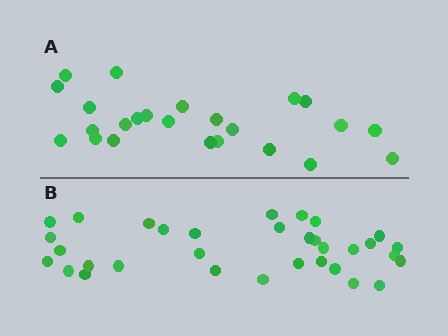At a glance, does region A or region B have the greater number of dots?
Region B (the bottom region) has more dots.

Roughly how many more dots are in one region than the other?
Region B has roughly 8 or so more dots than region A.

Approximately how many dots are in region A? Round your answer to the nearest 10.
About 20 dots. (The exact count is 24, which rounds to 20.)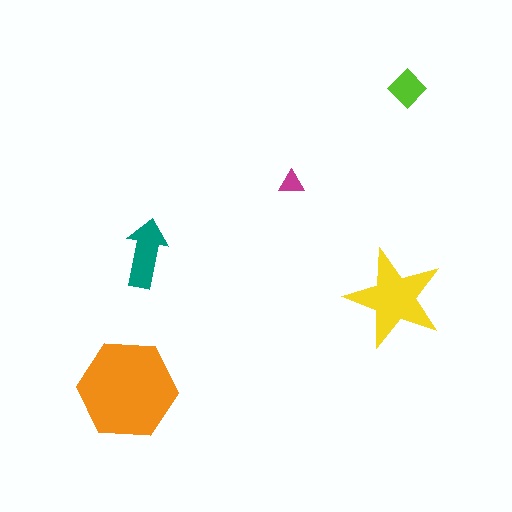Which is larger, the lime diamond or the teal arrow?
The teal arrow.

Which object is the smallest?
The magenta triangle.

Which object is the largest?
The orange hexagon.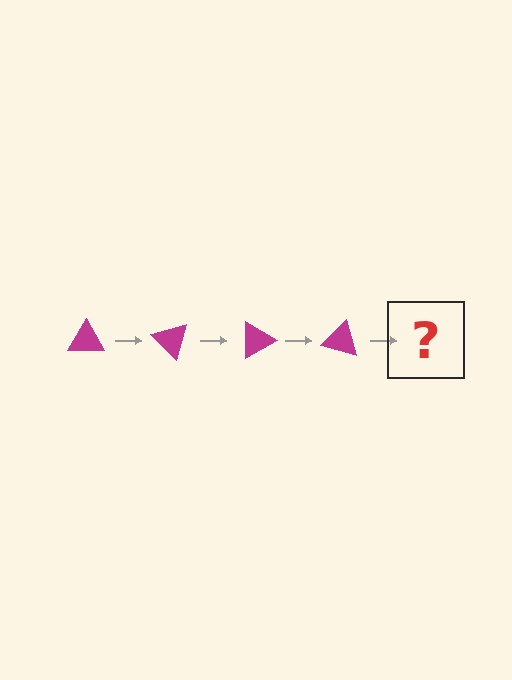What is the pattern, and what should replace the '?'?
The pattern is that the triangle rotates 45 degrees each step. The '?' should be a magenta triangle rotated 180 degrees.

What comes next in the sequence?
The next element should be a magenta triangle rotated 180 degrees.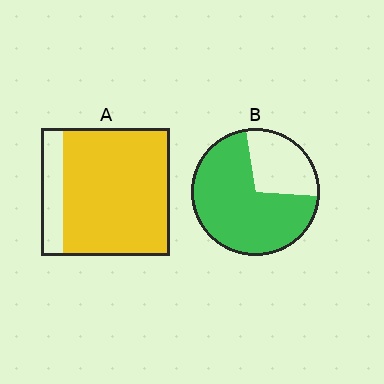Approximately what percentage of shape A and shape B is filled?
A is approximately 85% and B is approximately 70%.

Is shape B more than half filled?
Yes.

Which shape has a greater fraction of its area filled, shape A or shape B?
Shape A.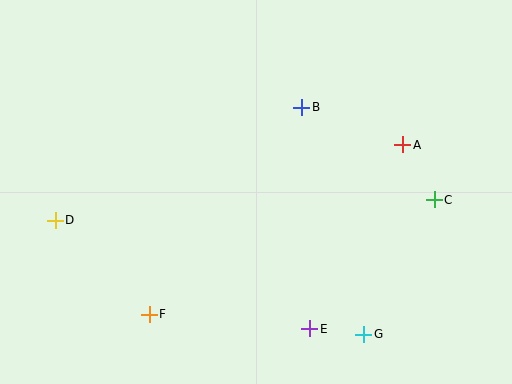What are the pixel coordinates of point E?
Point E is at (310, 329).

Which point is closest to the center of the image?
Point B at (302, 107) is closest to the center.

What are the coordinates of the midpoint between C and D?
The midpoint between C and D is at (245, 210).